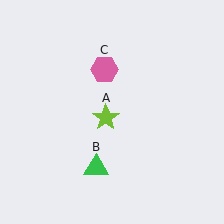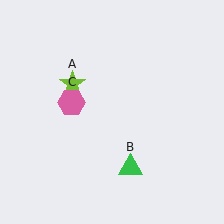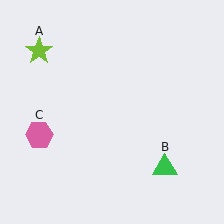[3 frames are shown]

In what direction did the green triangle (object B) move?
The green triangle (object B) moved right.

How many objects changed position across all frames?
3 objects changed position: lime star (object A), green triangle (object B), pink hexagon (object C).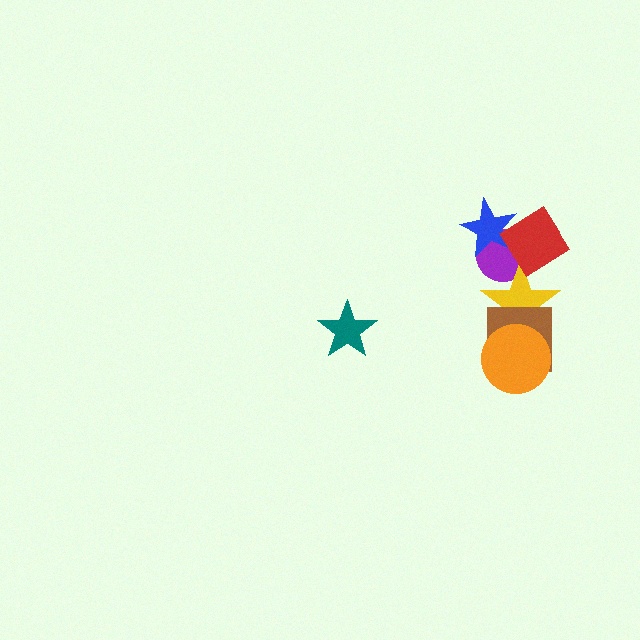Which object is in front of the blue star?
The red diamond is in front of the blue star.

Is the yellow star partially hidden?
Yes, it is partially covered by another shape.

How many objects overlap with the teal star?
0 objects overlap with the teal star.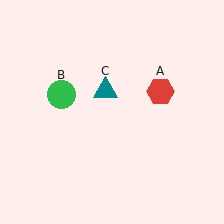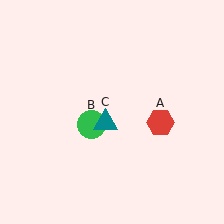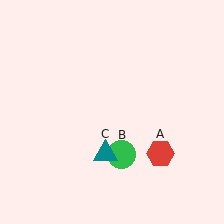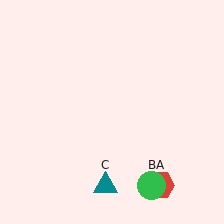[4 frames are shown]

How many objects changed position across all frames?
3 objects changed position: red hexagon (object A), green circle (object B), teal triangle (object C).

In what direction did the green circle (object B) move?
The green circle (object B) moved down and to the right.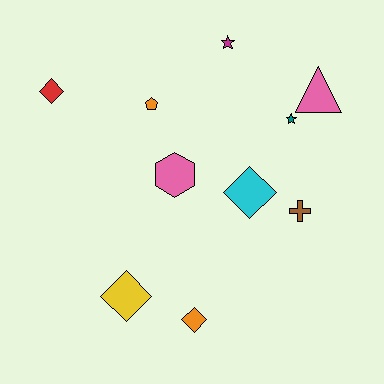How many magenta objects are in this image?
There is 1 magenta object.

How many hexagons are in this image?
There is 1 hexagon.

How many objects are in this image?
There are 10 objects.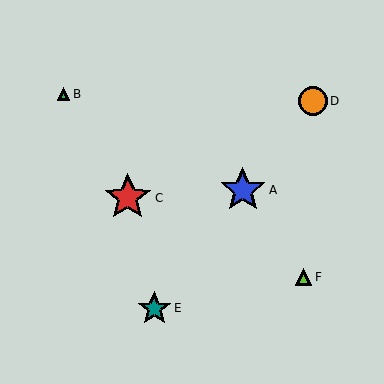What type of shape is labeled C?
Shape C is a red star.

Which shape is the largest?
The red star (labeled C) is the largest.